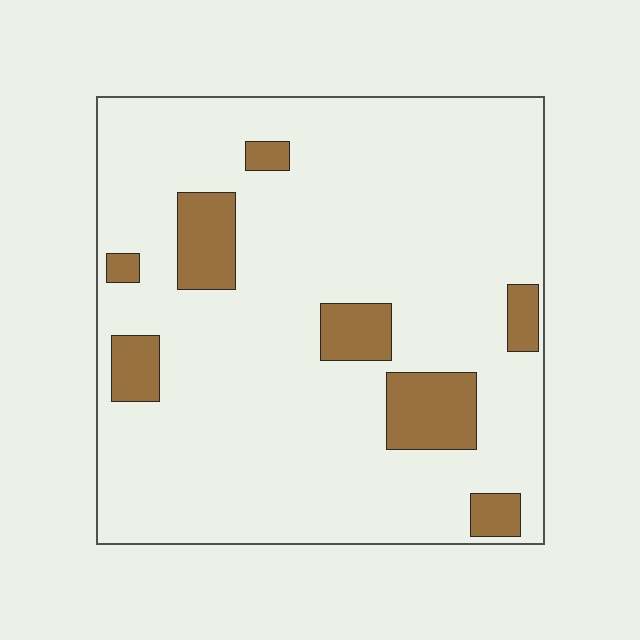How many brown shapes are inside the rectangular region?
8.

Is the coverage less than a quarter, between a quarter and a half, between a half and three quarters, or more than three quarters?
Less than a quarter.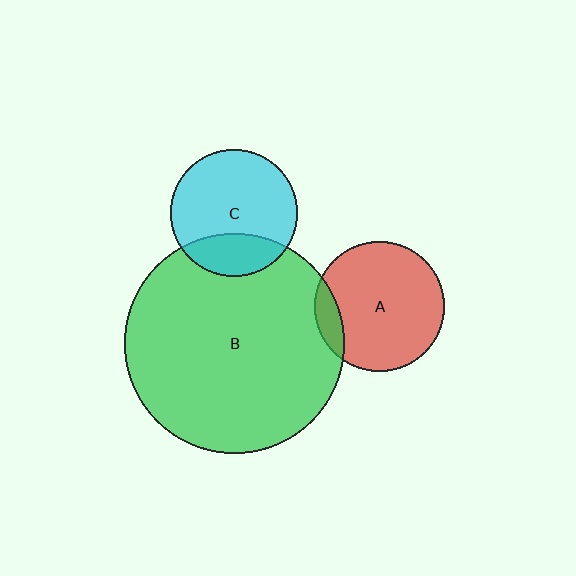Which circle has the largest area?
Circle B (green).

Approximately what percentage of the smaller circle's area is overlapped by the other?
Approximately 10%.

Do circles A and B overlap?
Yes.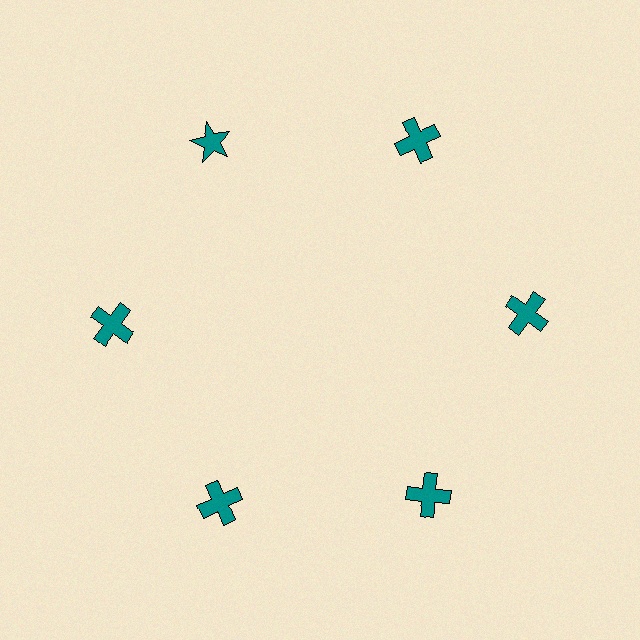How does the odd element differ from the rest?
It has a different shape: star instead of cross.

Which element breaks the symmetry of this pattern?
The teal star at roughly the 11 o'clock position breaks the symmetry. All other shapes are teal crosses.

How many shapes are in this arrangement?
There are 6 shapes arranged in a ring pattern.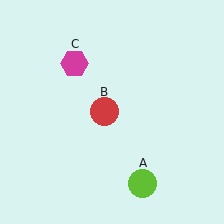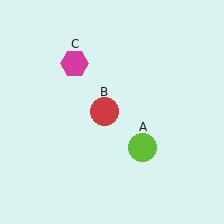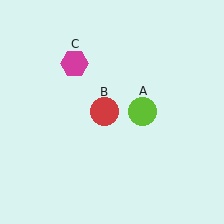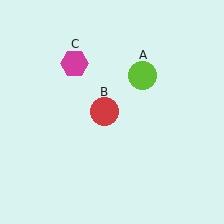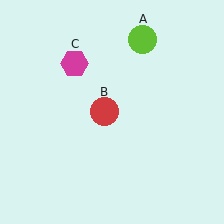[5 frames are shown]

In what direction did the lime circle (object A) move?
The lime circle (object A) moved up.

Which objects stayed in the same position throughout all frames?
Red circle (object B) and magenta hexagon (object C) remained stationary.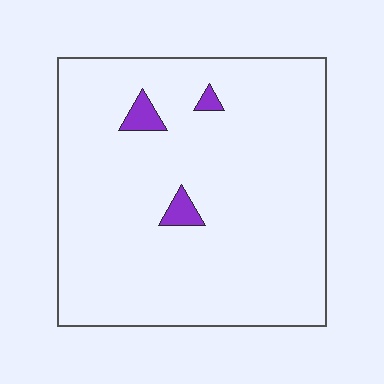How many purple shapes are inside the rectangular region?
3.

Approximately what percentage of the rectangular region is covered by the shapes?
Approximately 5%.